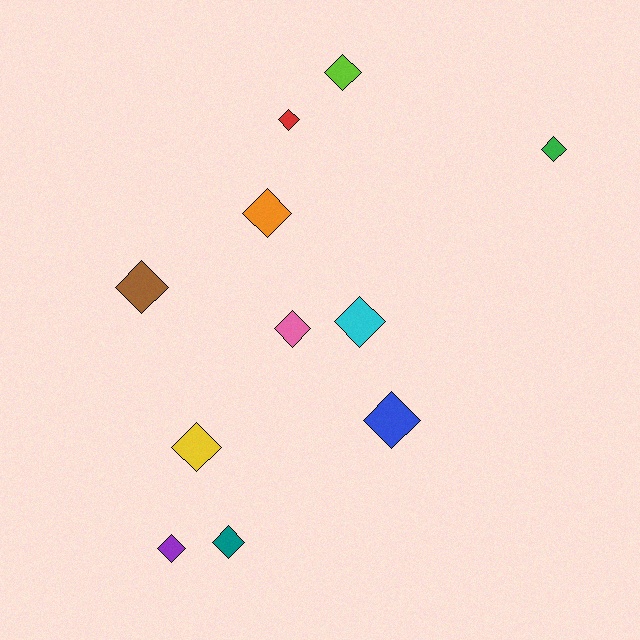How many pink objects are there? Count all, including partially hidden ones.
There is 1 pink object.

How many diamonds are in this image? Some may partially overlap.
There are 11 diamonds.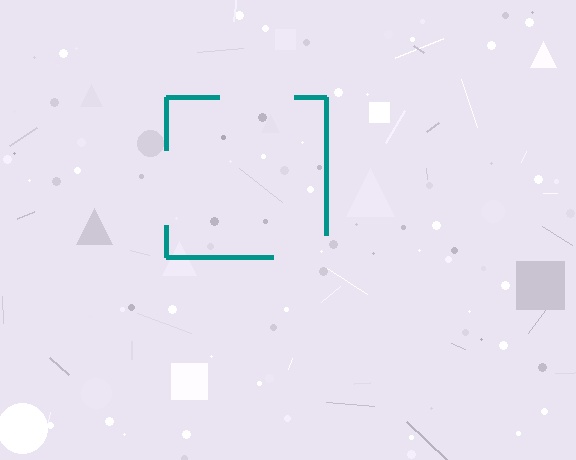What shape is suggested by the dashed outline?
The dashed outline suggests a square.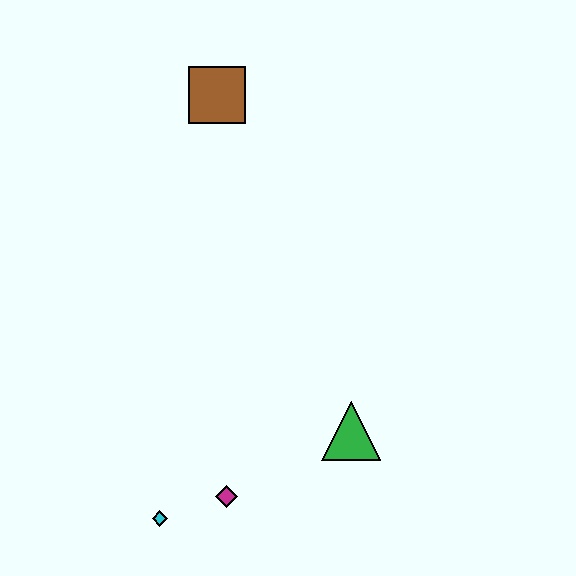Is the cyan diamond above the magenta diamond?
No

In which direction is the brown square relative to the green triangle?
The brown square is above the green triangle.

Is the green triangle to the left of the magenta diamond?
No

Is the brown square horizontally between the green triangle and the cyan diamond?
Yes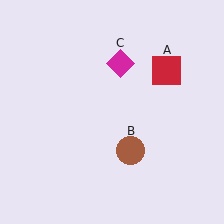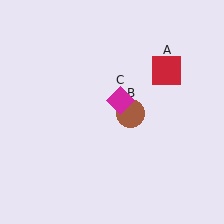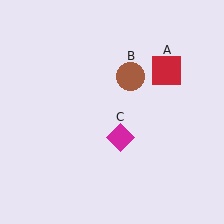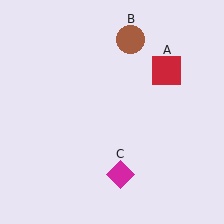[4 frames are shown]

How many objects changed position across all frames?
2 objects changed position: brown circle (object B), magenta diamond (object C).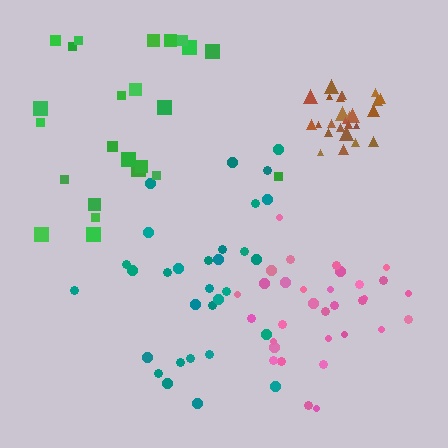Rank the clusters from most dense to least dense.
brown, pink, teal, green.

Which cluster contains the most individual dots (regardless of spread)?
Pink (32).